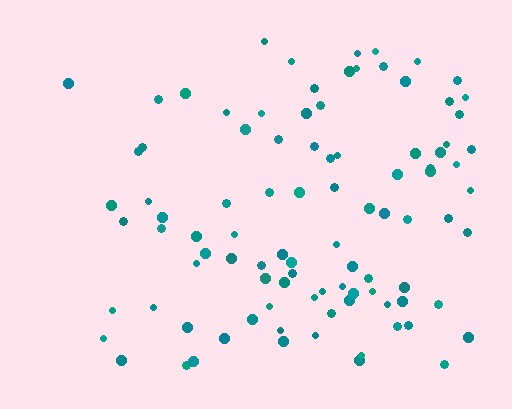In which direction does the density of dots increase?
From left to right, with the right side densest.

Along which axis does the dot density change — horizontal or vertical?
Horizontal.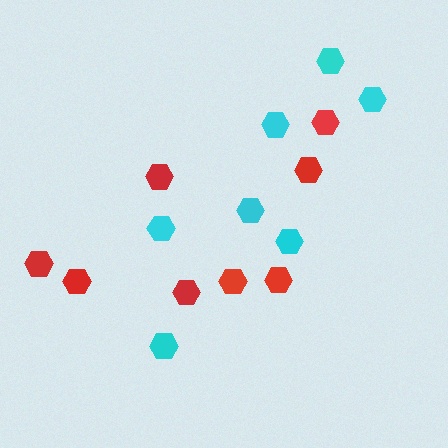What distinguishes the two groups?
There are 2 groups: one group of red hexagons (8) and one group of cyan hexagons (7).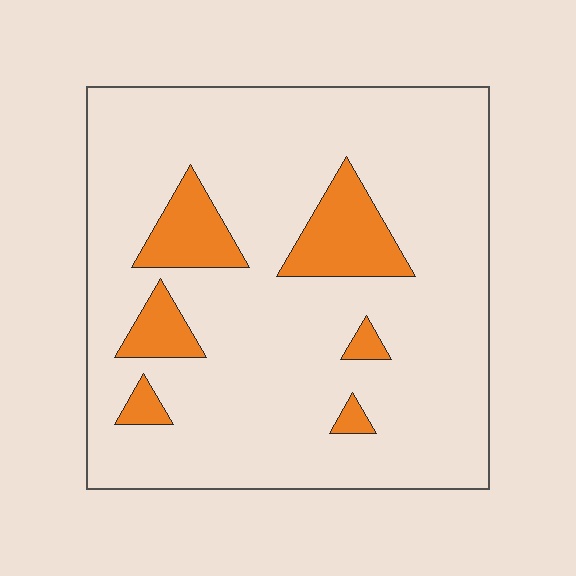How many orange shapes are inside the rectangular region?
6.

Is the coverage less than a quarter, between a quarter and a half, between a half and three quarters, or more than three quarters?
Less than a quarter.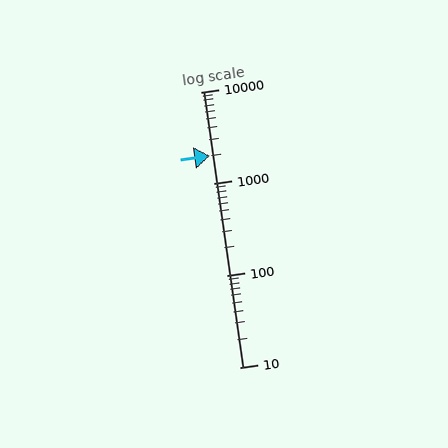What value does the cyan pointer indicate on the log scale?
The pointer indicates approximately 2000.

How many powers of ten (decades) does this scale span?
The scale spans 3 decades, from 10 to 10000.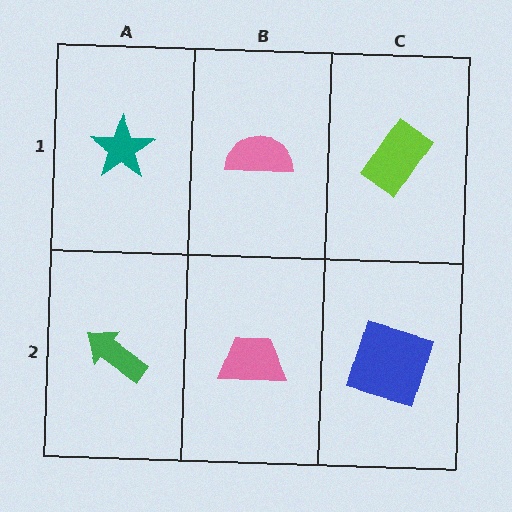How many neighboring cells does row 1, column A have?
2.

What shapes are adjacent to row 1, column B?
A pink trapezoid (row 2, column B), a teal star (row 1, column A), a lime rectangle (row 1, column C).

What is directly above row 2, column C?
A lime rectangle.